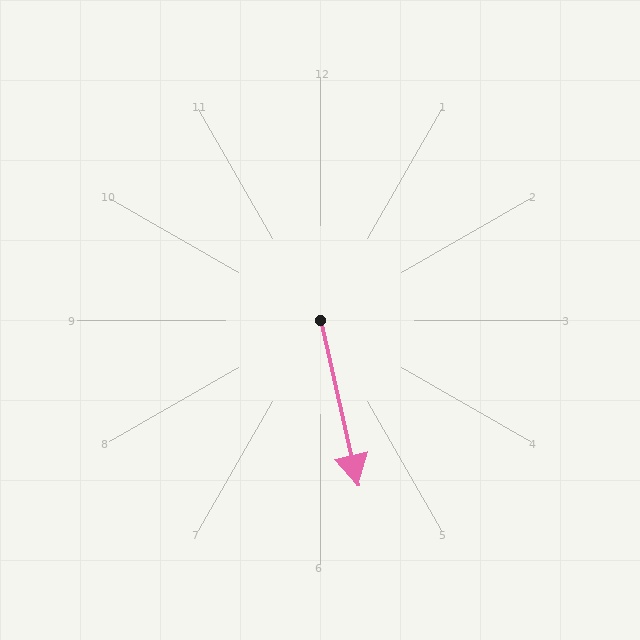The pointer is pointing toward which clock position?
Roughly 6 o'clock.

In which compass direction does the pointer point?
South.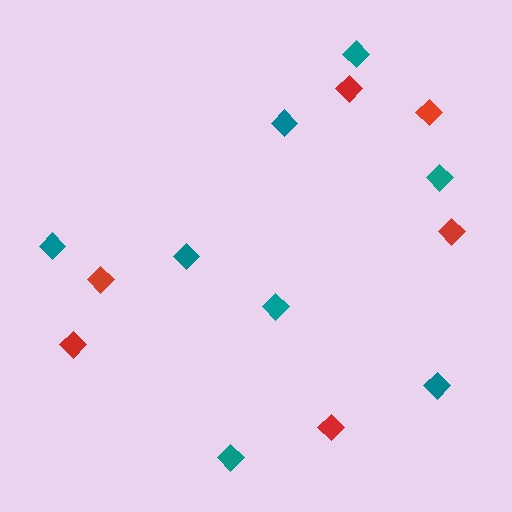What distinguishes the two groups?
There are 2 groups: one group of teal diamonds (8) and one group of red diamonds (6).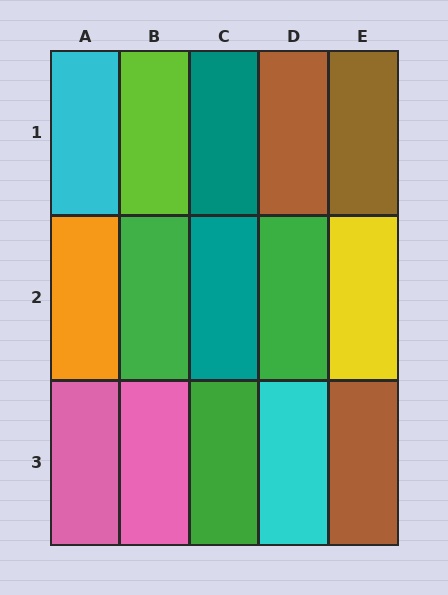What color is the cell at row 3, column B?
Pink.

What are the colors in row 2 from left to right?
Orange, green, teal, green, yellow.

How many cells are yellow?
1 cell is yellow.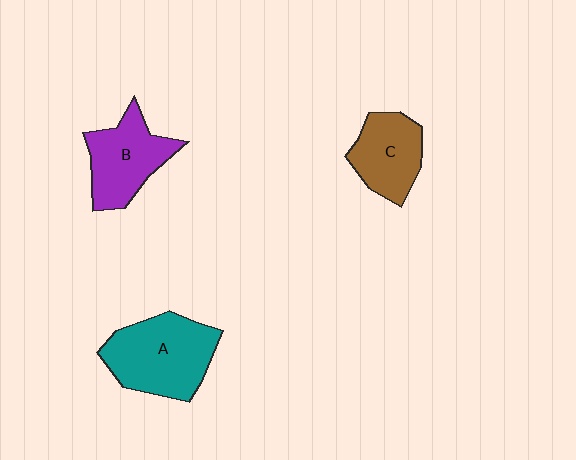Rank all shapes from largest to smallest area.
From largest to smallest: A (teal), B (purple), C (brown).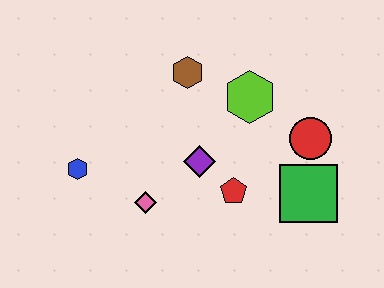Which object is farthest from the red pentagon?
The blue hexagon is farthest from the red pentagon.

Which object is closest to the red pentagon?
The purple diamond is closest to the red pentagon.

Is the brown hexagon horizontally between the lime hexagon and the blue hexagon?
Yes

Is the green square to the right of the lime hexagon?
Yes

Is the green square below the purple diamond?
Yes